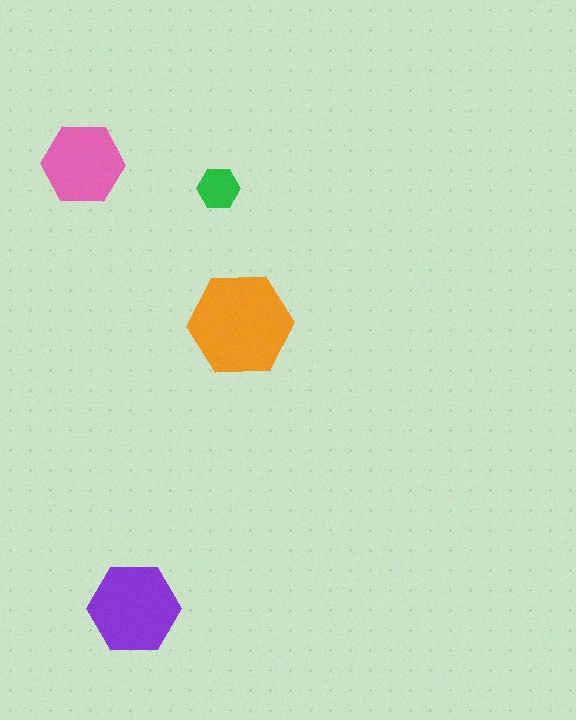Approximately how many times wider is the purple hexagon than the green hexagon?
About 2 times wider.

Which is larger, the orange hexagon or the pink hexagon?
The orange one.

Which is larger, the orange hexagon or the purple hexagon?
The orange one.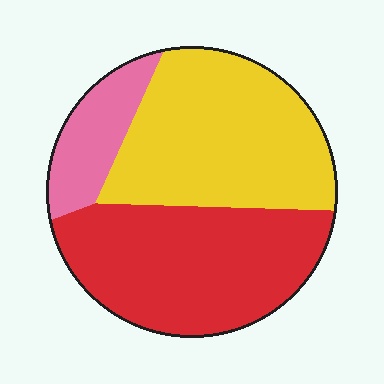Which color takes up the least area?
Pink, at roughly 15%.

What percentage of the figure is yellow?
Yellow takes up between a third and a half of the figure.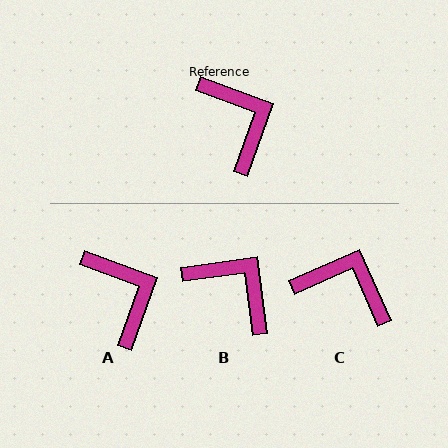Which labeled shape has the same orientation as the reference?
A.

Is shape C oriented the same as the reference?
No, it is off by about 44 degrees.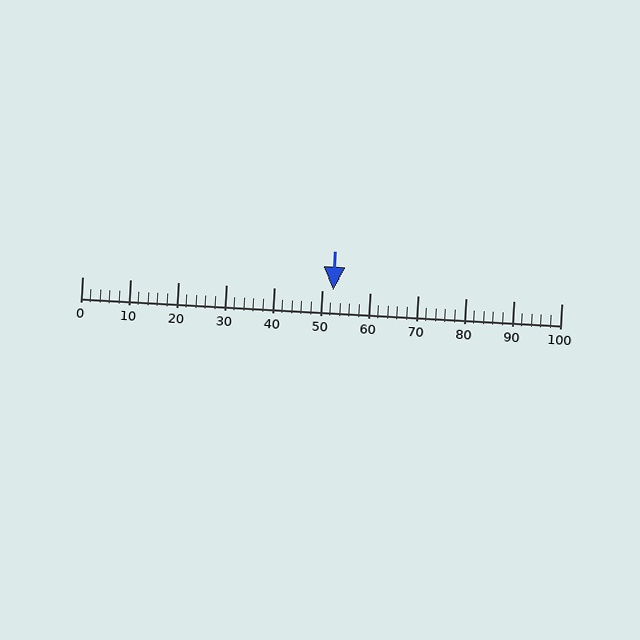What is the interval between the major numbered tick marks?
The major tick marks are spaced 10 units apart.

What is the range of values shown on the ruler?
The ruler shows values from 0 to 100.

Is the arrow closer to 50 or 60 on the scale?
The arrow is closer to 50.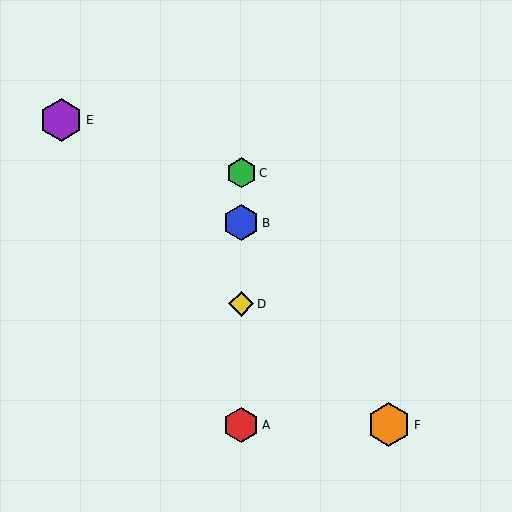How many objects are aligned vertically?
4 objects (A, B, C, D) are aligned vertically.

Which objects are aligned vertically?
Objects A, B, C, D are aligned vertically.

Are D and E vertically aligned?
No, D is at x≈241 and E is at x≈61.